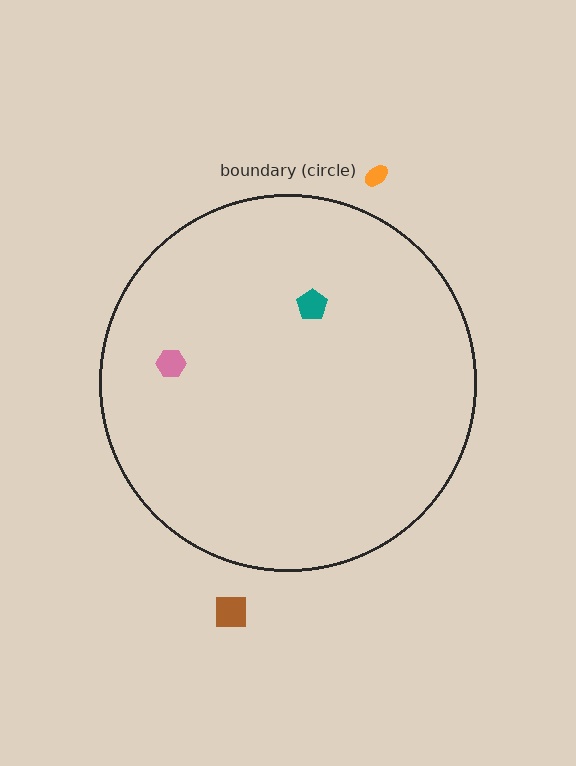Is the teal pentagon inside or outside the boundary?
Inside.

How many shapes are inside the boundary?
2 inside, 2 outside.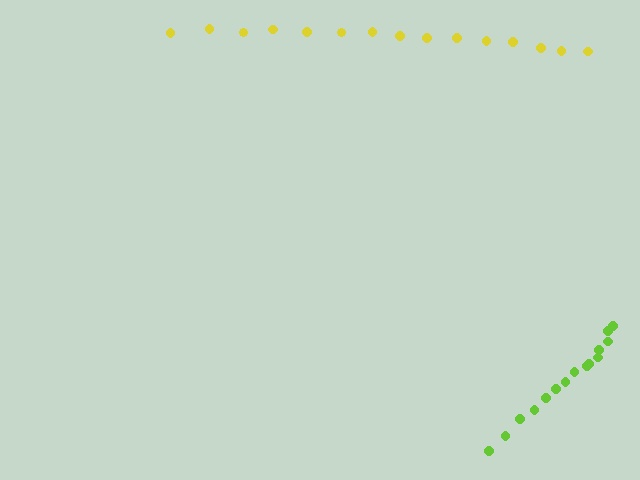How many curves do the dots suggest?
There are 2 distinct paths.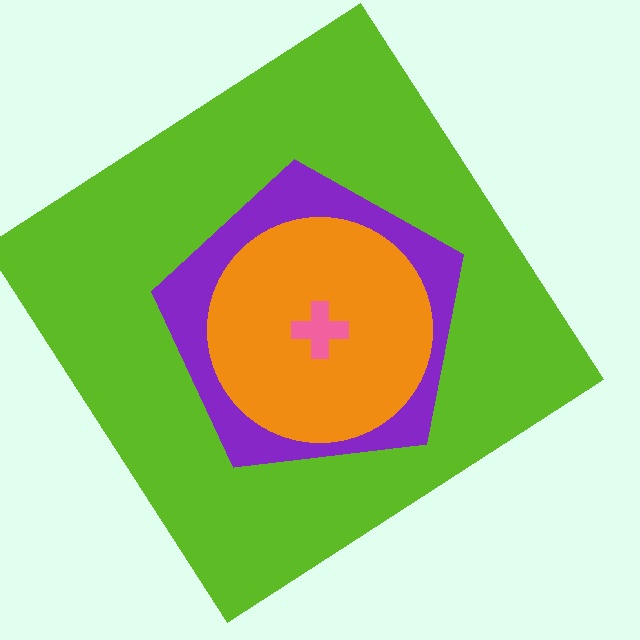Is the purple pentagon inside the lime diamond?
Yes.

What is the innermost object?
The pink cross.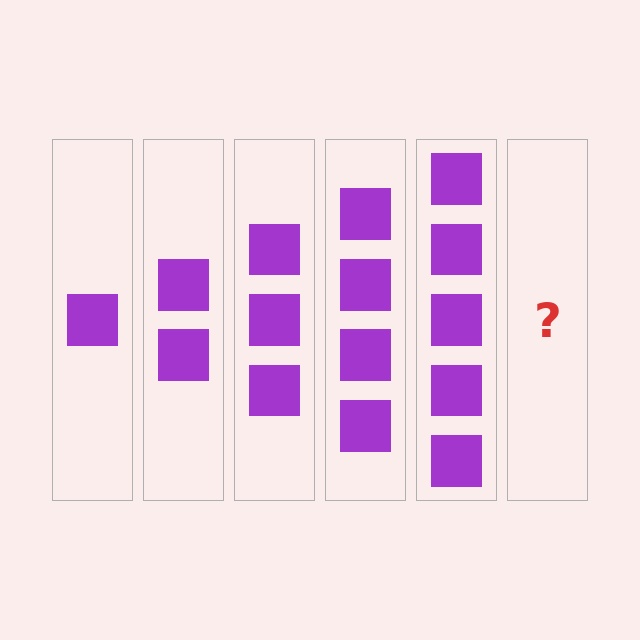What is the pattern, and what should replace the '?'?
The pattern is that each step adds one more square. The '?' should be 6 squares.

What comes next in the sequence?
The next element should be 6 squares.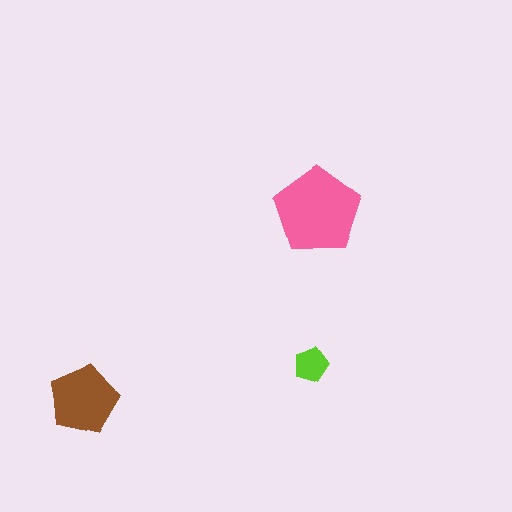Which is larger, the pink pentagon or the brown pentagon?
The pink one.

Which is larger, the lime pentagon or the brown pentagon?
The brown one.